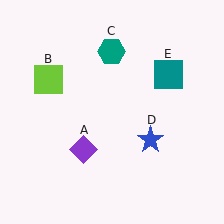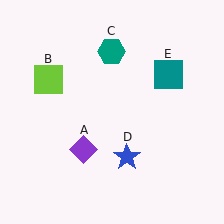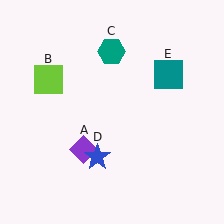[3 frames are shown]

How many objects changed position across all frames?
1 object changed position: blue star (object D).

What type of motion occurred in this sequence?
The blue star (object D) rotated clockwise around the center of the scene.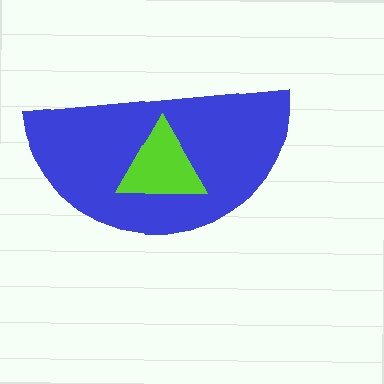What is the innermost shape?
The lime triangle.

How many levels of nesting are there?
2.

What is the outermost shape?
The blue semicircle.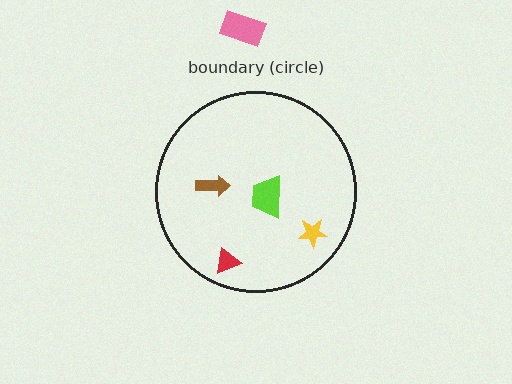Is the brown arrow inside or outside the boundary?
Inside.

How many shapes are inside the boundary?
4 inside, 1 outside.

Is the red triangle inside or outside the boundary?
Inside.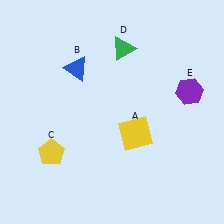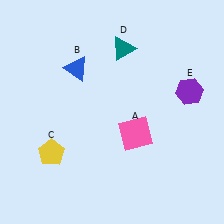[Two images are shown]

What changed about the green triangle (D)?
In Image 1, D is green. In Image 2, it changed to teal.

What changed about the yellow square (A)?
In Image 1, A is yellow. In Image 2, it changed to pink.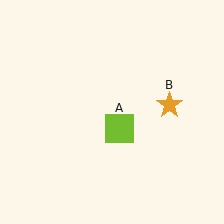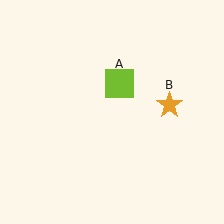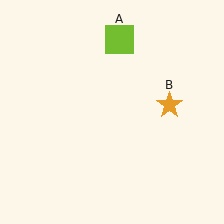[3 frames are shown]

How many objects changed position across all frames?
1 object changed position: lime square (object A).